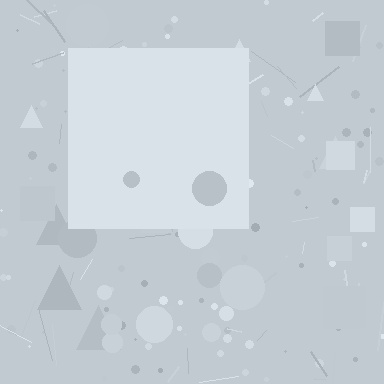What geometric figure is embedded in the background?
A square is embedded in the background.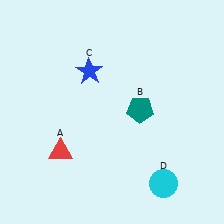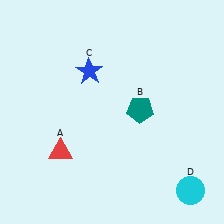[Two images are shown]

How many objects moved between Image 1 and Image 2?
1 object moved between the two images.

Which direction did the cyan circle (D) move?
The cyan circle (D) moved right.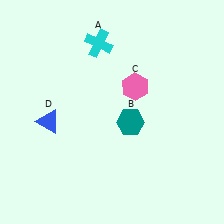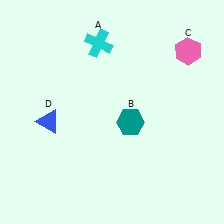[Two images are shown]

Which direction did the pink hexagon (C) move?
The pink hexagon (C) moved right.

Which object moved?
The pink hexagon (C) moved right.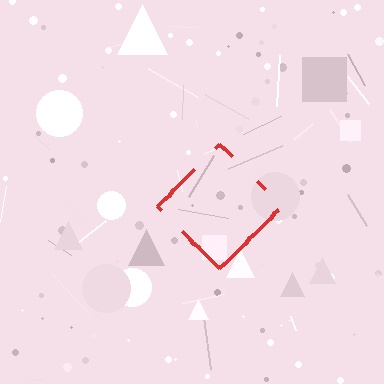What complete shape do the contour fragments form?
The contour fragments form a diamond.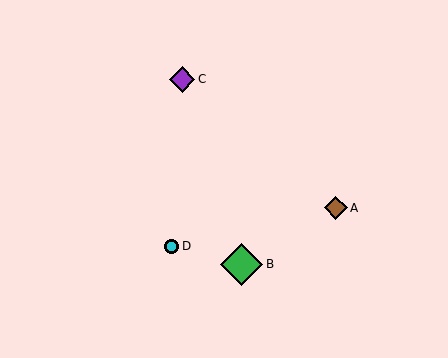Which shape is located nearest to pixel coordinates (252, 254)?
The green diamond (labeled B) at (241, 264) is nearest to that location.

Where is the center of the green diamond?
The center of the green diamond is at (241, 264).